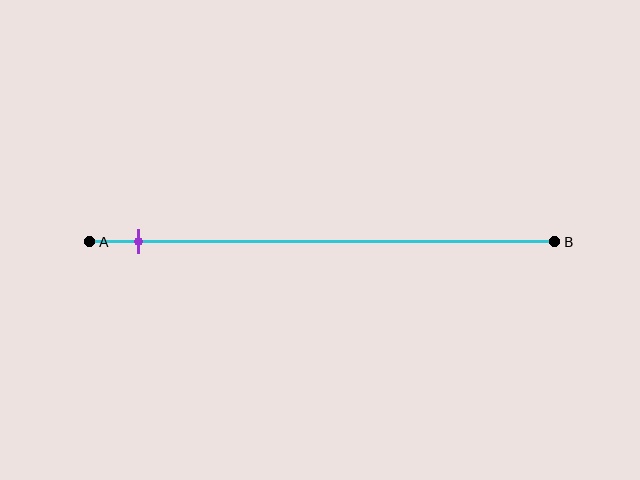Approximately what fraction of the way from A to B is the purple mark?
The purple mark is approximately 10% of the way from A to B.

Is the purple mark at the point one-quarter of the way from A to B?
No, the mark is at about 10% from A, not at the 25% one-quarter point.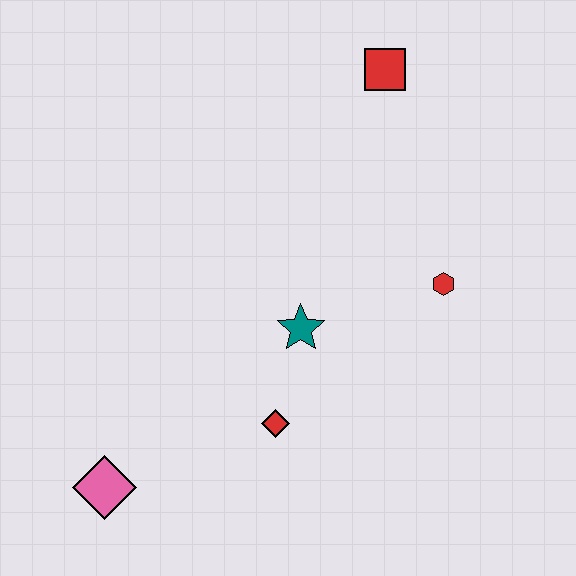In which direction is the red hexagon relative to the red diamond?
The red hexagon is to the right of the red diamond.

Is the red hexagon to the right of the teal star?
Yes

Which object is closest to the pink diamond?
The red diamond is closest to the pink diamond.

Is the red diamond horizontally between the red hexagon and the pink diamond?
Yes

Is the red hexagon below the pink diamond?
No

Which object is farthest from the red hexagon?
The pink diamond is farthest from the red hexagon.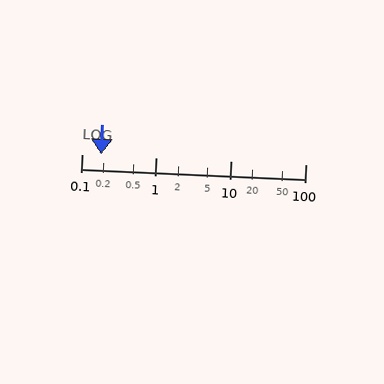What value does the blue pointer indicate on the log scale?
The pointer indicates approximately 0.18.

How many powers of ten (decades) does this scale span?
The scale spans 3 decades, from 0.1 to 100.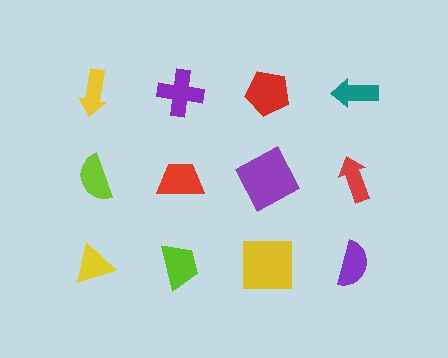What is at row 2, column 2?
A red trapezoid.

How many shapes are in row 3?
4 shapes.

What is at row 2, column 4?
A red arrow.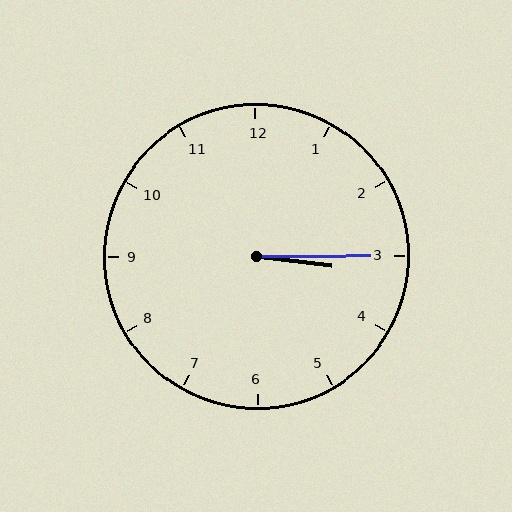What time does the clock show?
3:15.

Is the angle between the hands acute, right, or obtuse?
It is acute.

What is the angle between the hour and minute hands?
Approximately 8 degrees.